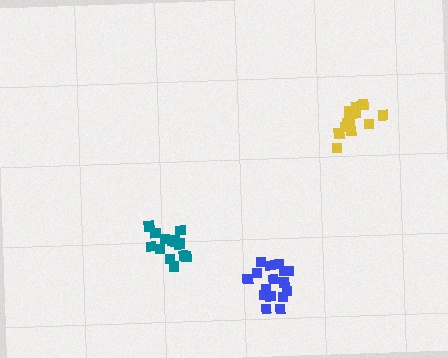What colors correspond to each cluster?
The clusters are colored: teal, blue, yellow.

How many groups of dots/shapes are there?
There are 3 groups.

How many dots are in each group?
Group 1: 13 dots, Group 2: 16 dots, Group 3: 13 dots (42 total).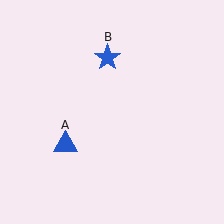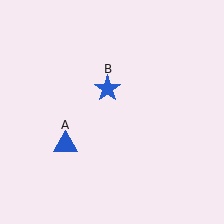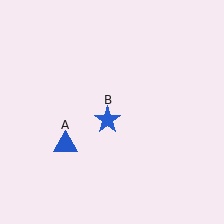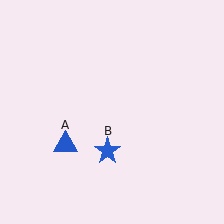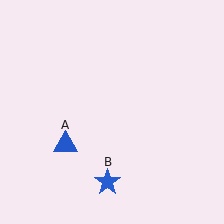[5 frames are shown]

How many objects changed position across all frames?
1 object changed position: blue star (object B).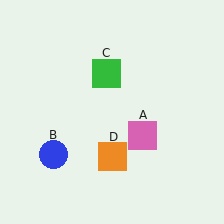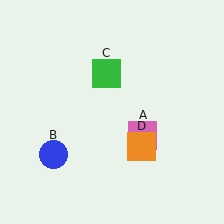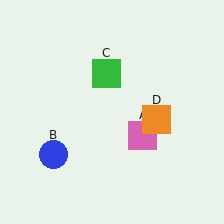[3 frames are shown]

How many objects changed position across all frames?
1 object changed position: orange square (object D).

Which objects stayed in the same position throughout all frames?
Pink square (object A) and blue circle (object B) and green square (object C) remained stationary.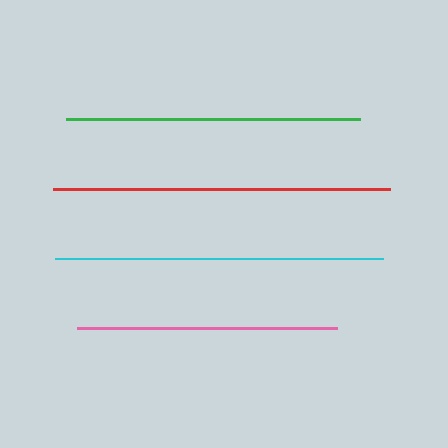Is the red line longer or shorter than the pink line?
The red line is longer than the pink line.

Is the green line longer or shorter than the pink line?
The green line is longer than the pink line.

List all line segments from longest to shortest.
From longest to shortest: red, cyan, green, pink.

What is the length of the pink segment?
The pink segment is approximately 259 pixels long.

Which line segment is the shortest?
The pink line is the shortest at approximately 259 pixels.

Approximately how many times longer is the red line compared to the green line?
The red line is approximately 1.1 times the length of the green line.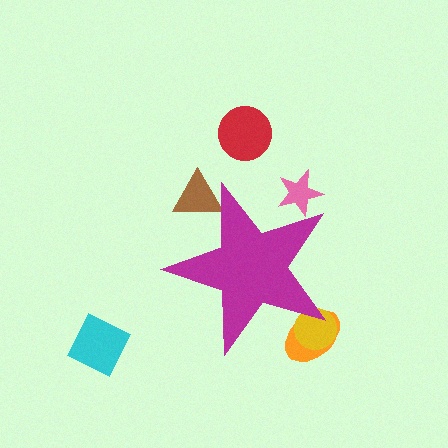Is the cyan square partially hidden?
No, the cyan square is fully visible.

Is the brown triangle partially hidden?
Yes, the brown triangle is partially hidden behind the magenta star.